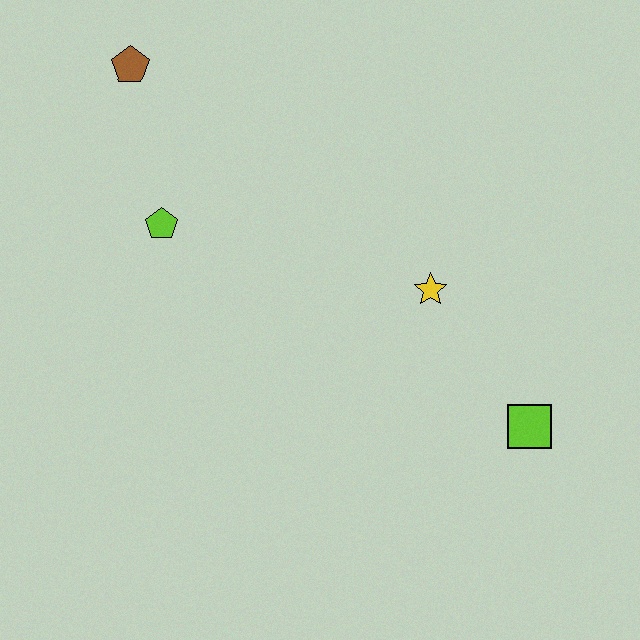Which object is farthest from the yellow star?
The brown pentagon is farthest from the yellow star.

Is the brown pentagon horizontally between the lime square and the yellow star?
No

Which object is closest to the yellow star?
The lime square is closest to the yellow star.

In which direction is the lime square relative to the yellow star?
The lime square is below the yellow star.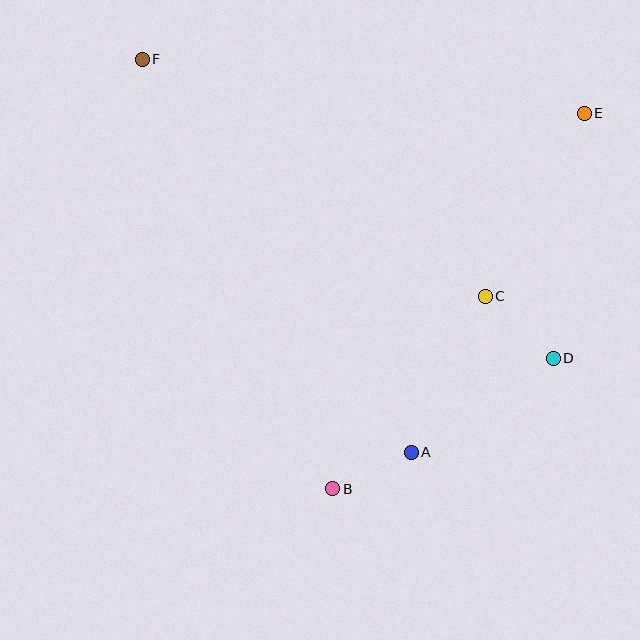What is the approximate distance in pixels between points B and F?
The distance between B and F is approximately 470 pixels.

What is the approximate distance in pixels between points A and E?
The distance between A and E is approximately 381 pixels.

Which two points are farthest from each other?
Points D and F are farthest from each other.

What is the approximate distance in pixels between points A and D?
The distance between A and D is approximately 171 pixels.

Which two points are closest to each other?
Points A and B are closest to each other.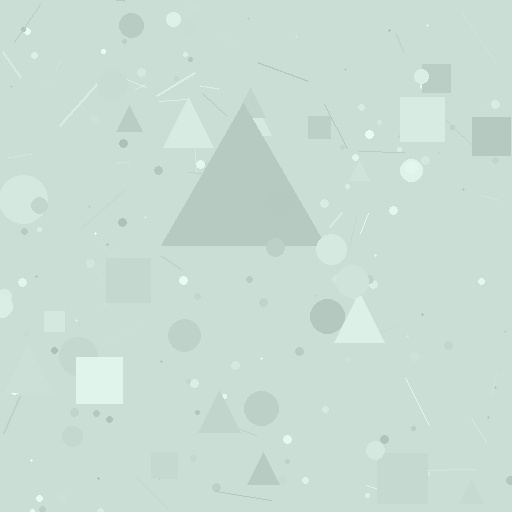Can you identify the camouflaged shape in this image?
The camouflaged shape is a triangle.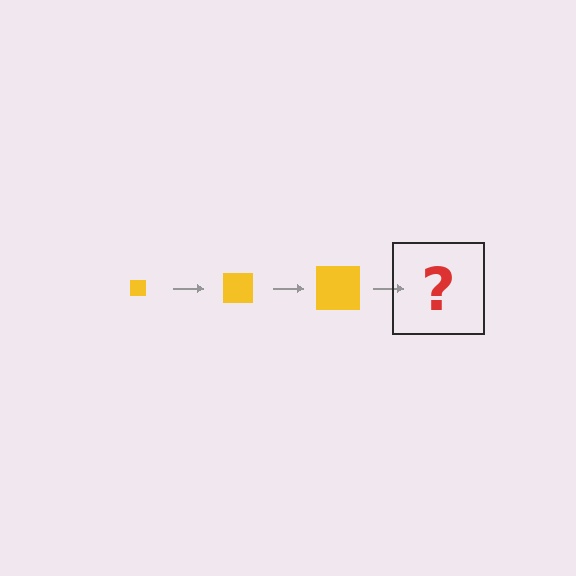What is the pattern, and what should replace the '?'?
The pattern is that the square gets progressively larger each step. The '?' should be a yellow square, larger than the previous one.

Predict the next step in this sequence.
The next step is a yellow square, larger than the previous one.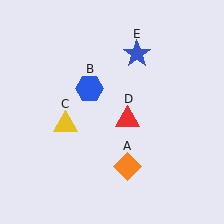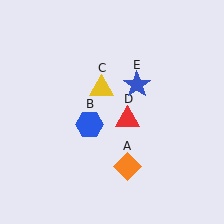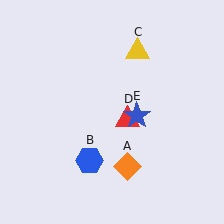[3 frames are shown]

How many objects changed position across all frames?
3 objects changed position: blue hexagon (object B), yellow triangle (object C), blue star (object E).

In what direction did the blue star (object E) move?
The blue star (object E) moved down.